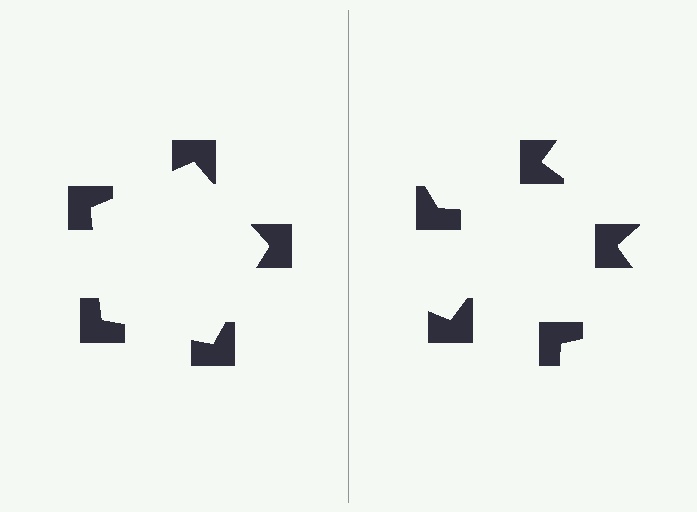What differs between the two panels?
The notched squares are positioned identically on both sides; only the wedge orientations differ. On the left they align to a pentagon; on the right they are misaligned.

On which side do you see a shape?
An illusory pentagon appears on the left side. On the right side the wedge cuts are rotated, so no coherent shape forms.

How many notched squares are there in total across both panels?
10 — 5 on each side.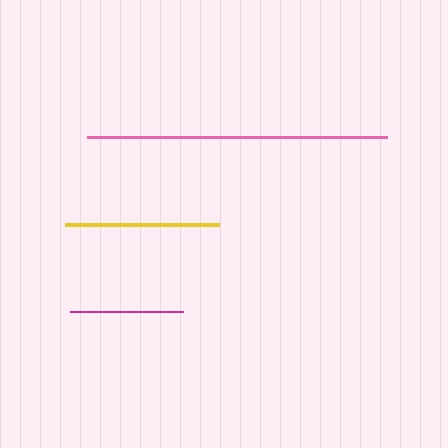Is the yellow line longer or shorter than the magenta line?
The yellow line is longer than the magenta line.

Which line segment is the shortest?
The magenta line is the shortest at approximately 114 pixels.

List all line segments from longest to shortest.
From longest to shortest: pink, yellow, magenta.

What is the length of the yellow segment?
The yellow segment is approximately 154 pixels long.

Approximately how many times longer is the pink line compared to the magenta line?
The pink line is approximately 2.6 times the length of the magenta line.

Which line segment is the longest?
The pink line is the longest at approximately 300 pixels.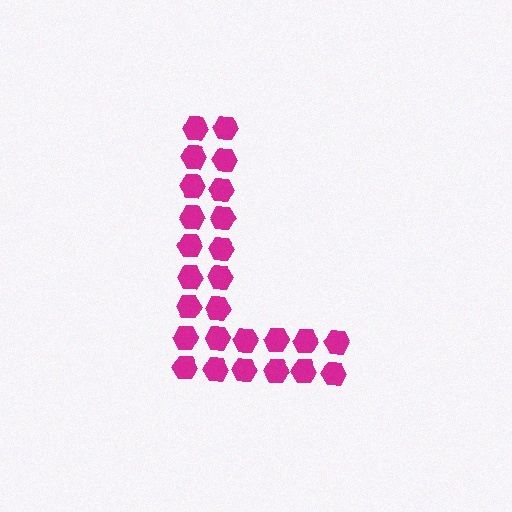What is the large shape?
The large shape is the letter L.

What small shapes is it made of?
It is made of small hexagons.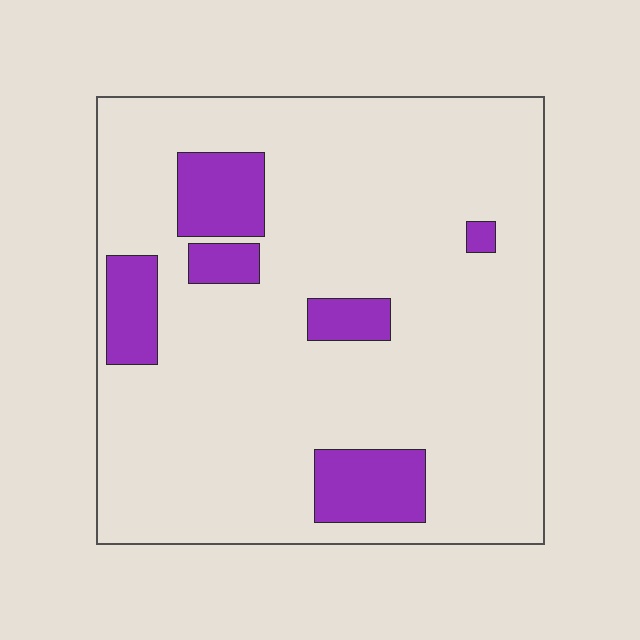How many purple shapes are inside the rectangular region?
6.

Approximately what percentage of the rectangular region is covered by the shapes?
Approximately 15%.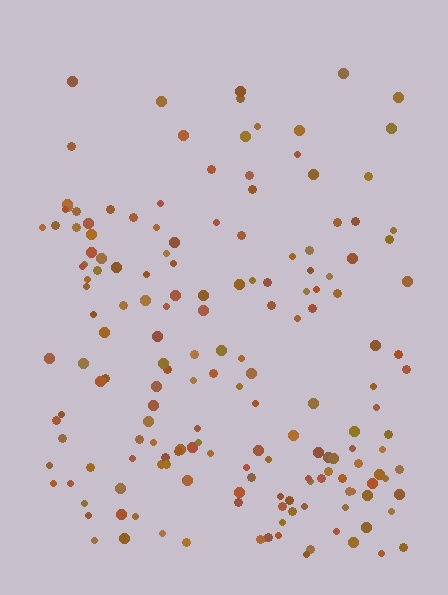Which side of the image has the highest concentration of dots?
The bottom.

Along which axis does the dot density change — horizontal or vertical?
Vertical.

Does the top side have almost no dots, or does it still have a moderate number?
Still a moderate number, just noticeably fewer than the bottom.